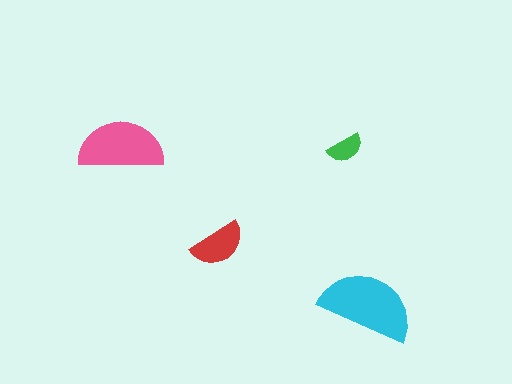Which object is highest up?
The pink semicircle is topmost.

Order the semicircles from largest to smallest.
the cyan one, the pink one, the red one, the green one.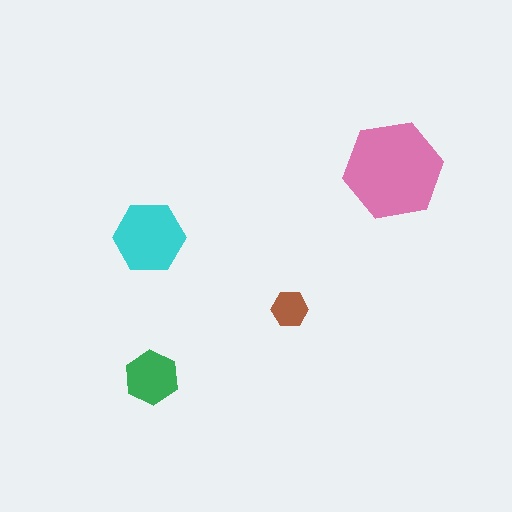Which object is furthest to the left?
The cyan hexagon is leftmost.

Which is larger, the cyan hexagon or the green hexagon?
The cyan one.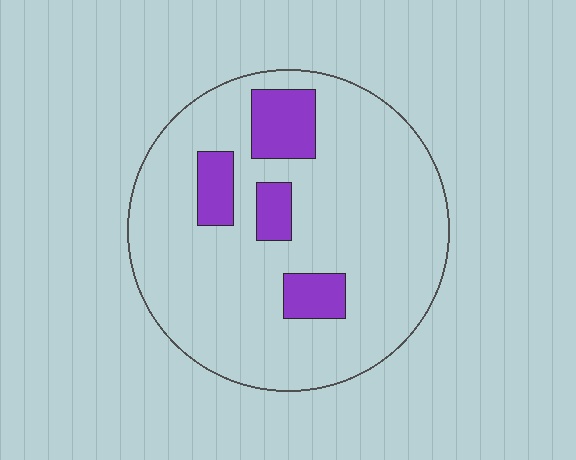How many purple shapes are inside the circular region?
4.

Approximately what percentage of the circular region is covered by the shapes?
Approximately 15%.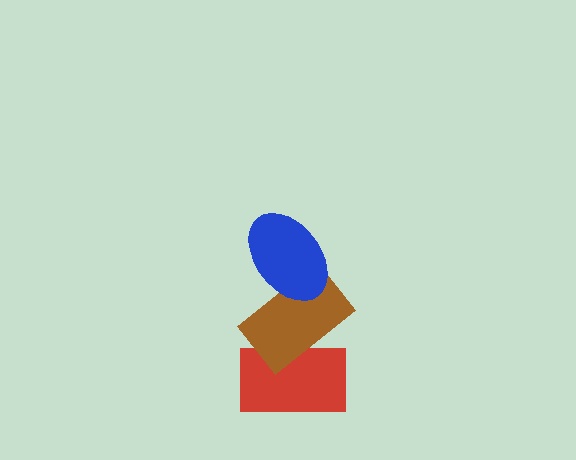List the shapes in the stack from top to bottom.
From top to bottom: the blue ellipse, the brown rectangle, the red rectangle.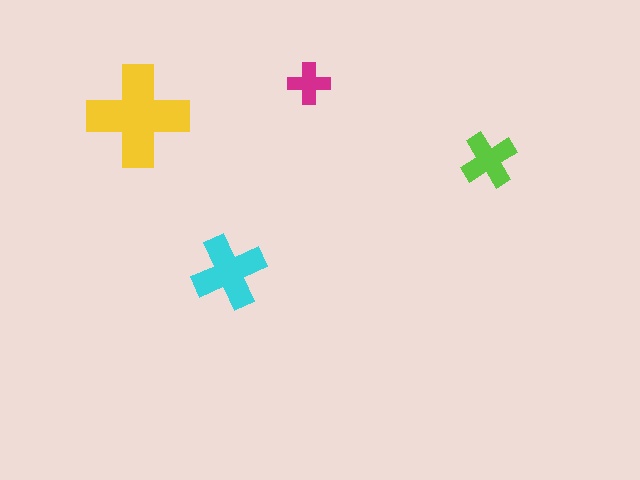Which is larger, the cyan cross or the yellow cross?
The yellow one.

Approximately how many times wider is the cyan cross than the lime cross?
About 1.5 times wider.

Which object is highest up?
The magenta cross is topmost.